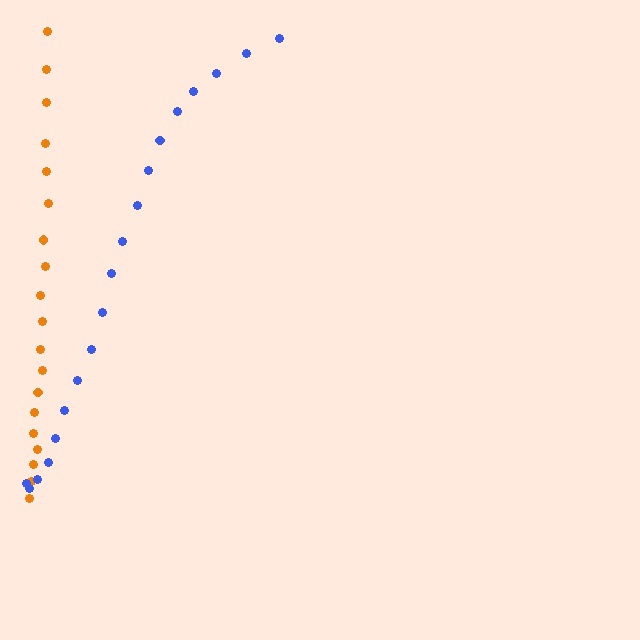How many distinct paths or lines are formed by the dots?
There are 2 distinct paths.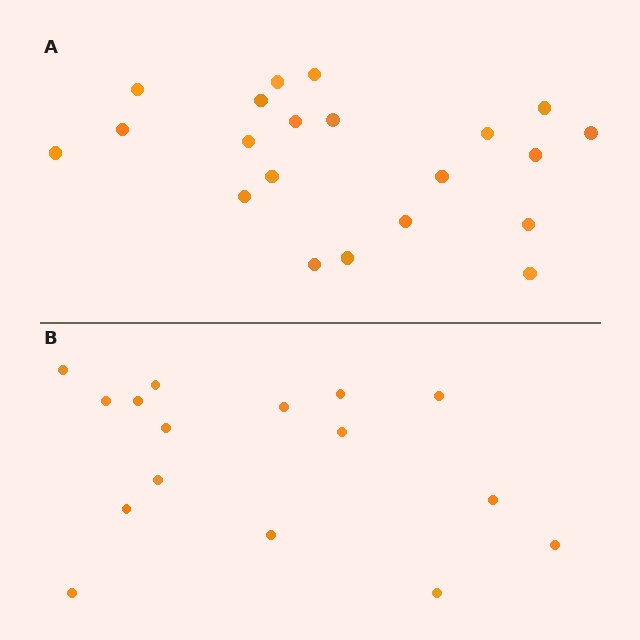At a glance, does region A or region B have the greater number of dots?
Region A (the top region) has more dots.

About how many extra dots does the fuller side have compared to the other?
Region A has about 5 more dots than region B.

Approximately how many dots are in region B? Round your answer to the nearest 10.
About 20 dots. (The exact count is 16, which rounds to 20.)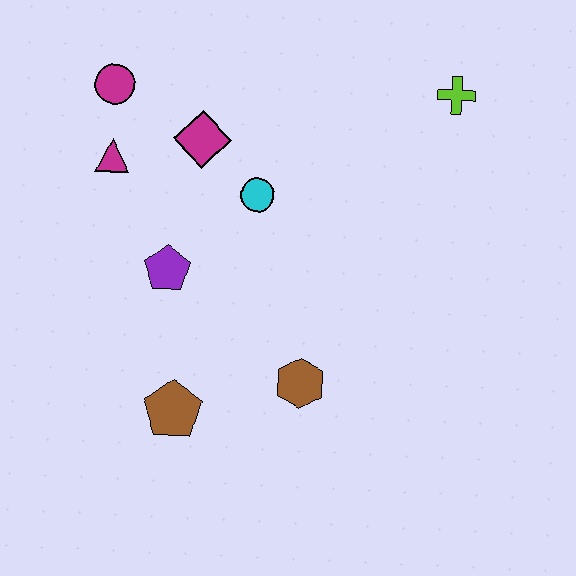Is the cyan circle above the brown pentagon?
Yes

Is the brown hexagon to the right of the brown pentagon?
Yes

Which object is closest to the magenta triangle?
The magenta circle is closest to the magenta triangle.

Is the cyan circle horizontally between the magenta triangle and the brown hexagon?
Yes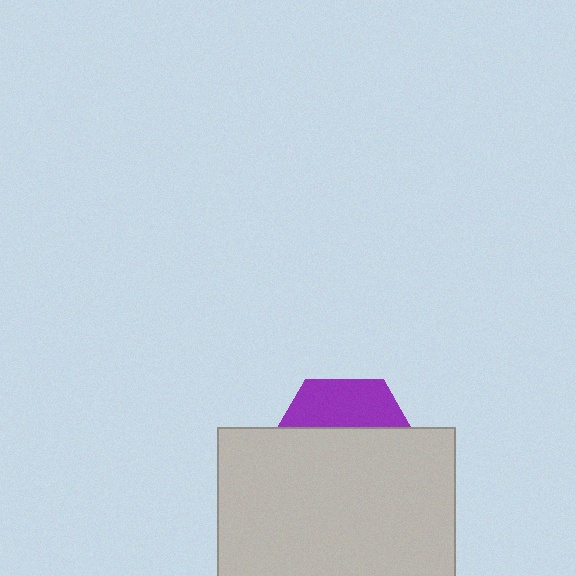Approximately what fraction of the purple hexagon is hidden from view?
Roughly 68% of the purple hexagon is hidden behind the light gray rectangle.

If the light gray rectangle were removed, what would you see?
You would see the complete purple hexagon.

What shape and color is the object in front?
The object in front is a light gray rectangle.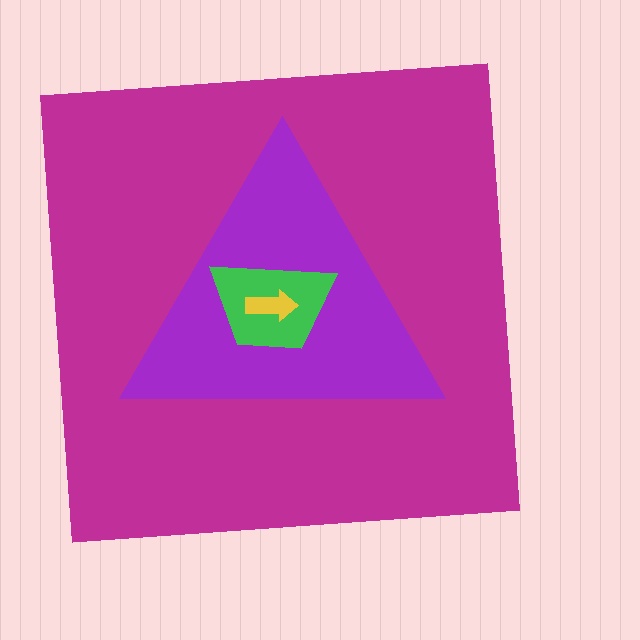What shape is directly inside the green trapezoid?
The yellow arrow.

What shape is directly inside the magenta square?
The purple triangle.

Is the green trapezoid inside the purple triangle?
Yes.